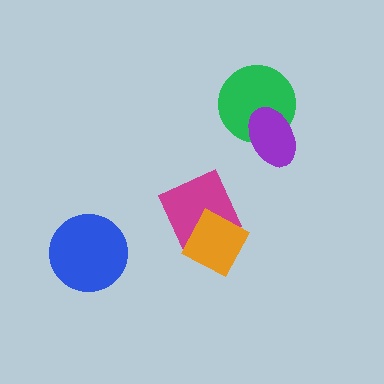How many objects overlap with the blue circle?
0 objects overlap with the blue circle.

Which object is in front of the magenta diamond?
The orange diamond is in front of the magenta diamond.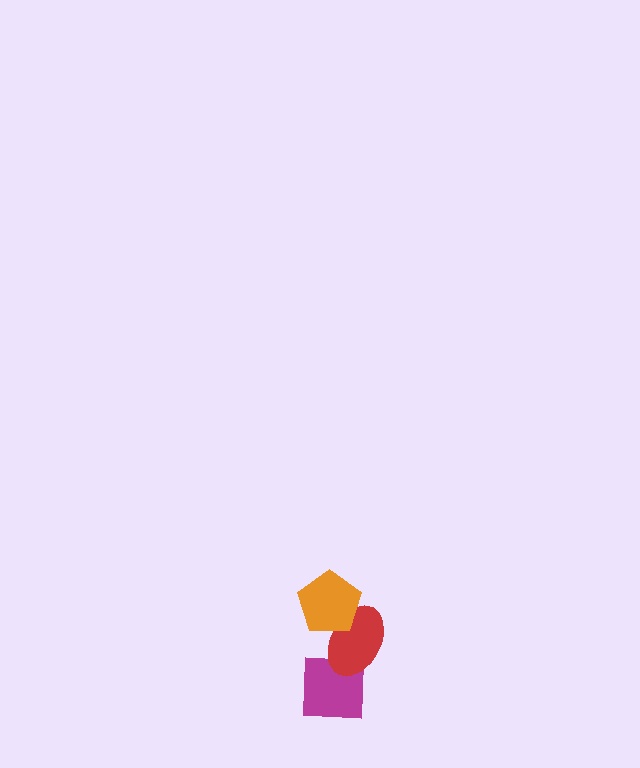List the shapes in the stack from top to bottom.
From top to bottom: the orange pentagon, the red ellipse, the magenta square.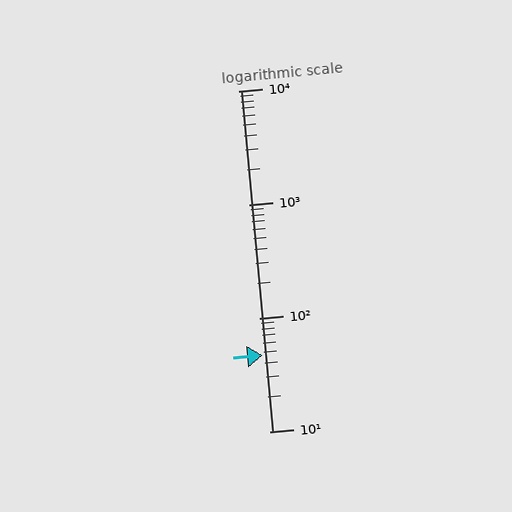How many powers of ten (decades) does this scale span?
The scale spans 3 decades, from 10 to 10000.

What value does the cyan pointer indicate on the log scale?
The pointer indicates approximately 47.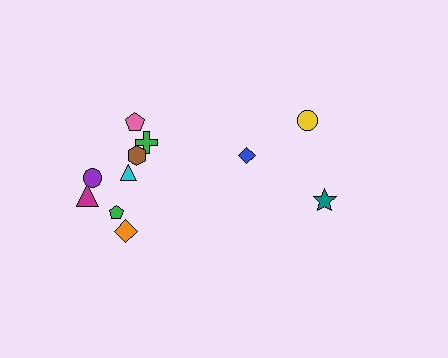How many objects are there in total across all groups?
There are 11 objects.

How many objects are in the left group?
There are 8 objects.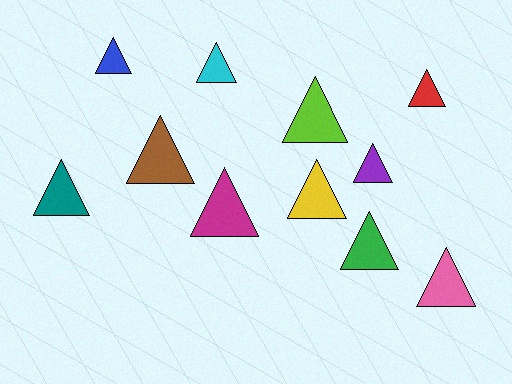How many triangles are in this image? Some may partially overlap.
There are 11 triangles.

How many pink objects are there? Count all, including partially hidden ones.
There is 1 pink object.